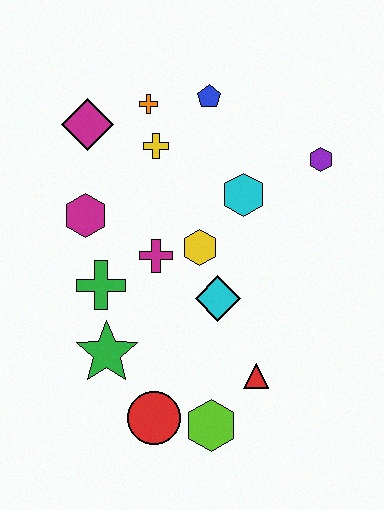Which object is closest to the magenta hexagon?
The green cross is closest to the magenta hexagon.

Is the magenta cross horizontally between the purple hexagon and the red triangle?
No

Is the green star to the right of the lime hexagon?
No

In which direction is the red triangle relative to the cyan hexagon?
The red triangle is below the cyan hexagon.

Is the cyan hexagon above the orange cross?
No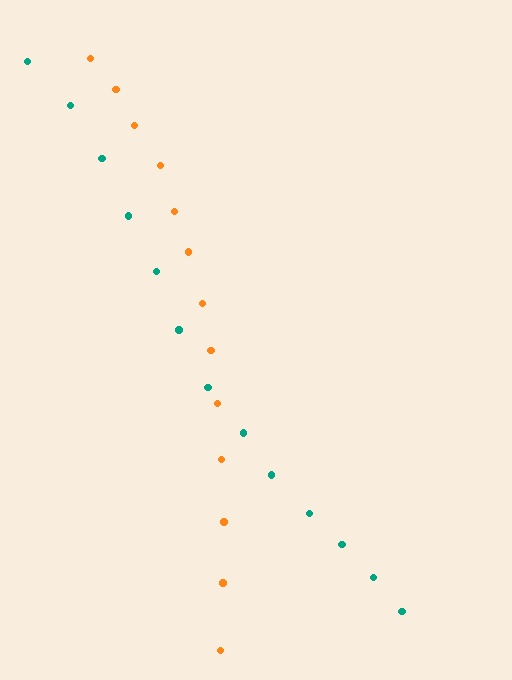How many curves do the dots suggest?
There are 2 distinct paths.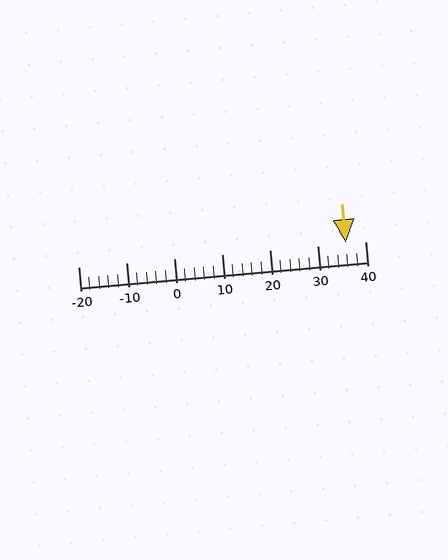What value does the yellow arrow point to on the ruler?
The yellow arrow points to approximately 36.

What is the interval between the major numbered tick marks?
The major tick marks are spaced 10 units apart.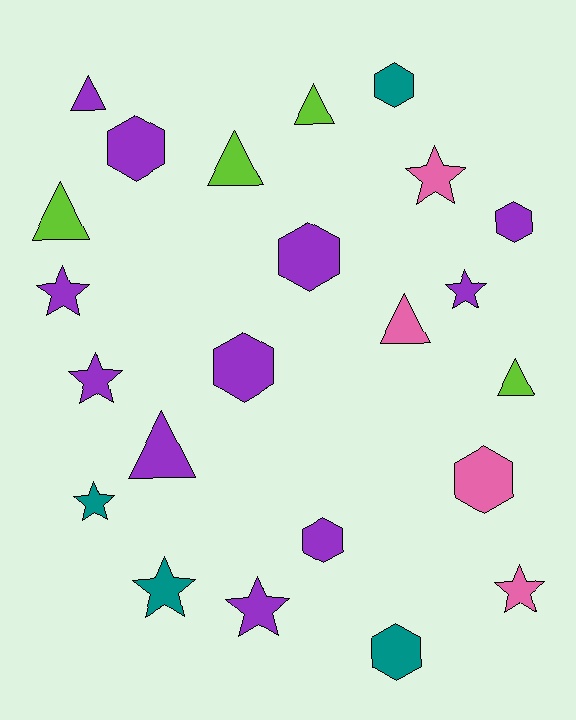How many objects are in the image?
There are 23 objects.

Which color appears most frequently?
Purple, with 11 objects.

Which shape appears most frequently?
Star, with 8 objects.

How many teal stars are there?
There are 2 teal stars.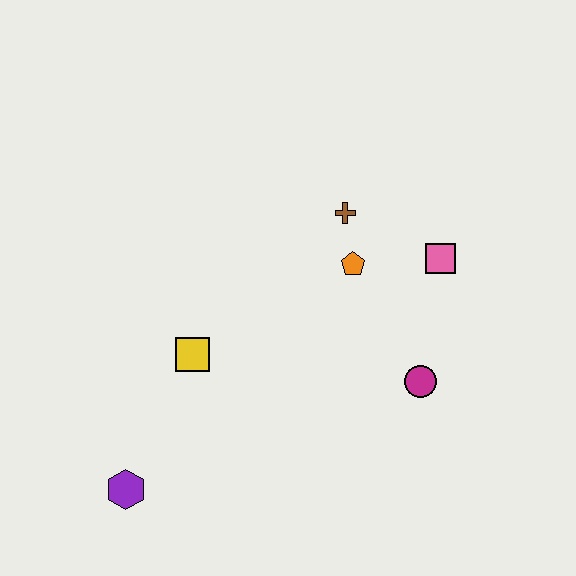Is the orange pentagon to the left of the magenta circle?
Yes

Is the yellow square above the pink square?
No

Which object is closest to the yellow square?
The purple hexagon is closest to the yellow square.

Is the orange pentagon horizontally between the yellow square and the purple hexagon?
No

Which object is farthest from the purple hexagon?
The pink square is farthest from the purple hexagon.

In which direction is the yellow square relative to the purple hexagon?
The yellow square is above the purple hexagon.